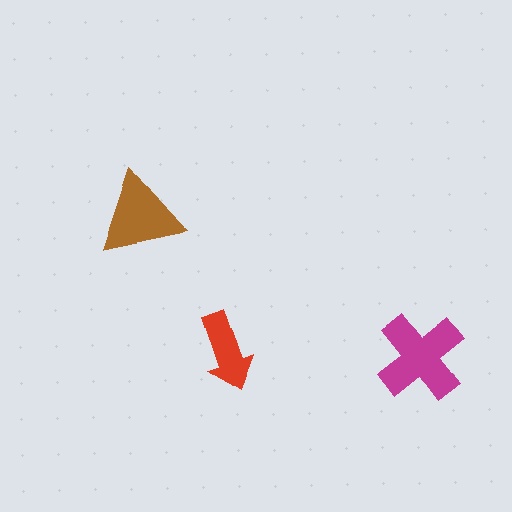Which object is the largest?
The magenta cross.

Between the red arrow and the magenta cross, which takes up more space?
The magenta cross.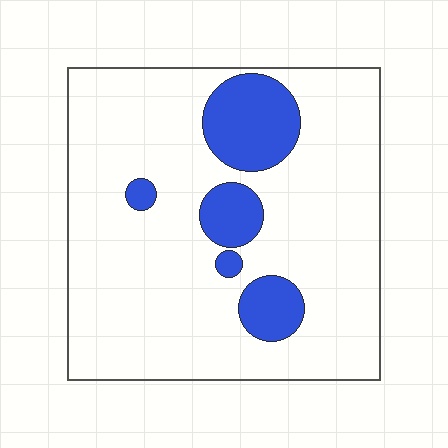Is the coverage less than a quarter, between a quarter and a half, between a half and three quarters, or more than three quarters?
Less than a quarter.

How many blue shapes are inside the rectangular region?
5.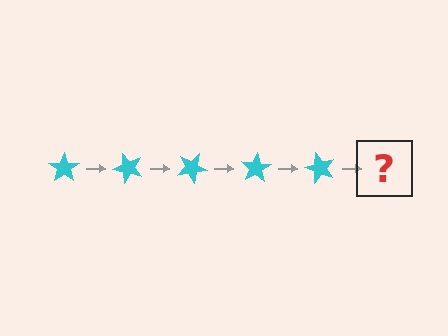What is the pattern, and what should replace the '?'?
The pattern is that the star rotates 50 degrees each step. The '?' should be a cyan star rotated 250 degrees.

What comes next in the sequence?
The next element should be a cyan star rotated 250 degrees.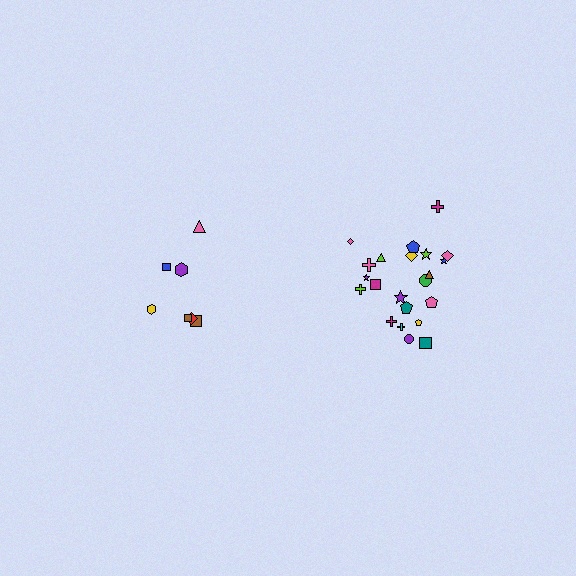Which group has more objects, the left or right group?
The right group.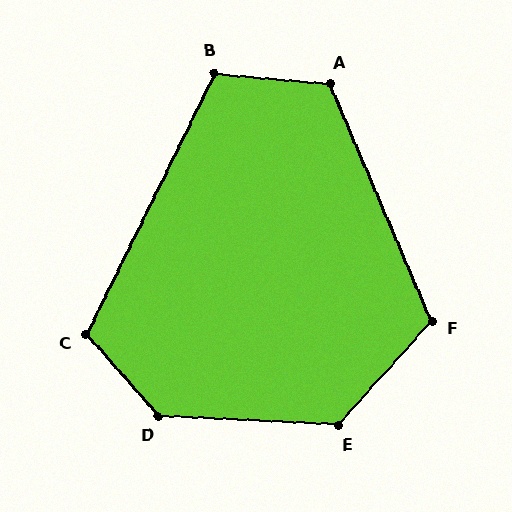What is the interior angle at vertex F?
Approximately 115 degrees (obtuse).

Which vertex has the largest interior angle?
D, at approximately 134 degrees.